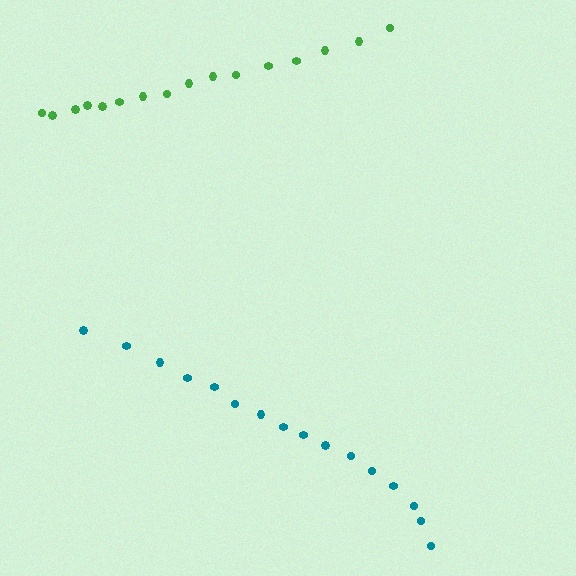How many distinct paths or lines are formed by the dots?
There are 2 distinct paths.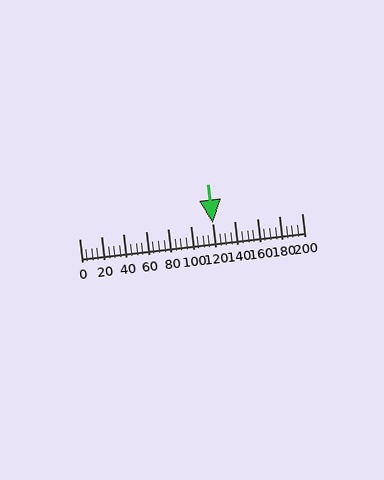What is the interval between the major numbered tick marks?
The major tick marks are spaced 20 units apart.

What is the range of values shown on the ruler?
The ruler shows values from 0 to 200.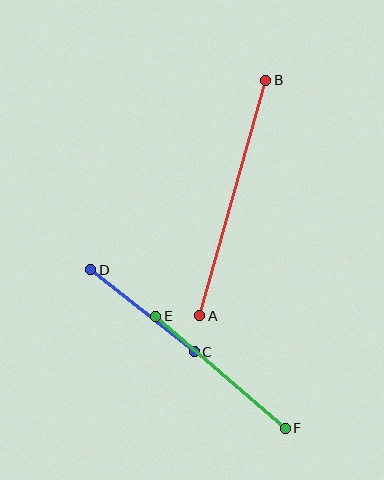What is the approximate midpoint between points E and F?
The midpoint is at approximately (220, 372) pixels.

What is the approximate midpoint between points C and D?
The midpoint is at approximately (143, 311) pixels.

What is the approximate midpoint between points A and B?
The midpoint is at approximately (233, 198) pixels.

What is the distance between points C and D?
The distance is approximately 132 pixels.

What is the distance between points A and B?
The distance is approximately 245 pixels.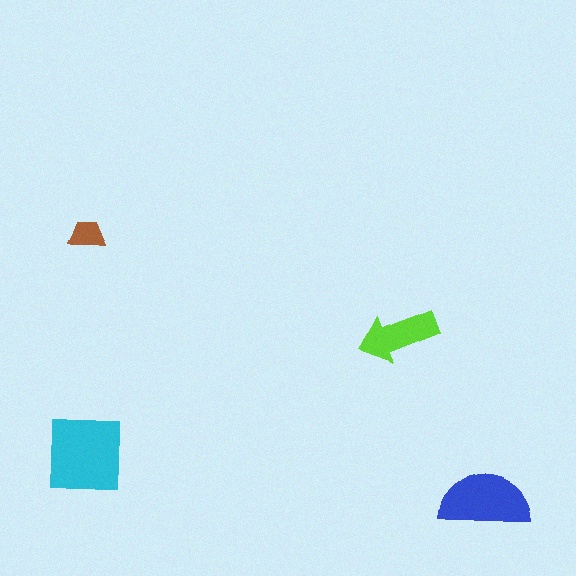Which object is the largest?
The cyan square.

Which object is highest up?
The brown trapezoid is topmost.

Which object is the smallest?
The brown trapezoid.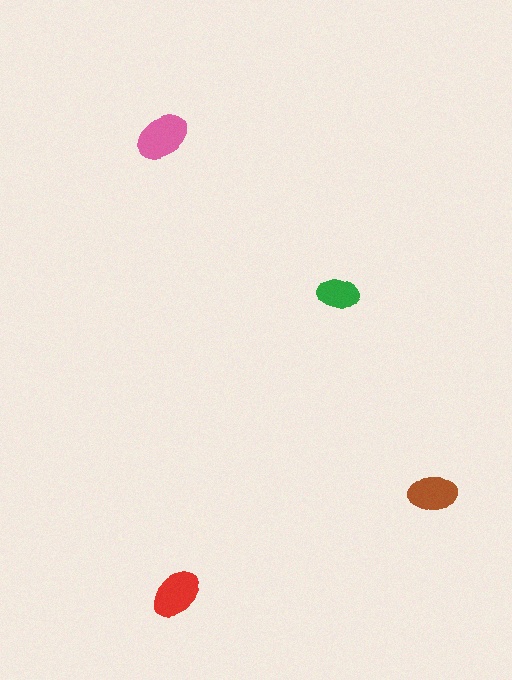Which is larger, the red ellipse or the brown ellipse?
The red one.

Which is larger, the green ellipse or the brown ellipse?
The brown one.